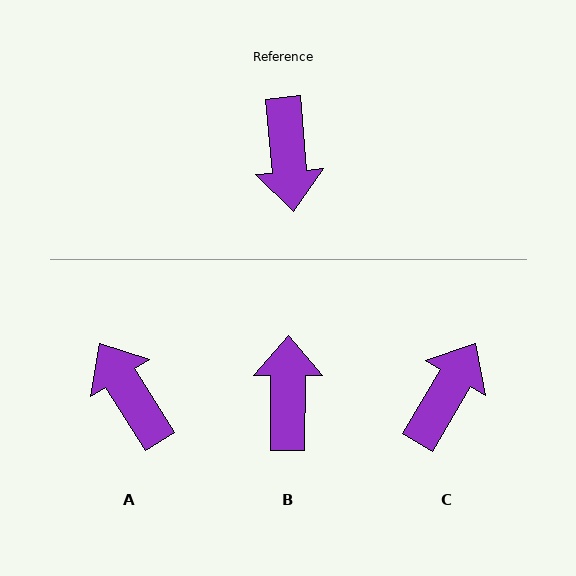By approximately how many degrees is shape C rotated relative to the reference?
Approximately 145 degrees counter-clockwise.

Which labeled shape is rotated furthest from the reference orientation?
B, about 175 degrees away.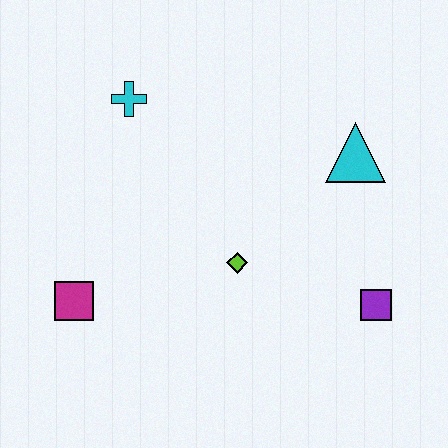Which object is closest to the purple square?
The lime diamond is closest to the purple square.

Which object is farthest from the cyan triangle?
The magenta square is farthest from the cyan triangle.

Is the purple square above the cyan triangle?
No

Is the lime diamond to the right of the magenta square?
Yes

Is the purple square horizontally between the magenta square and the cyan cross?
No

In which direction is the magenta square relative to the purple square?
The magenta square is to the left of the purple square.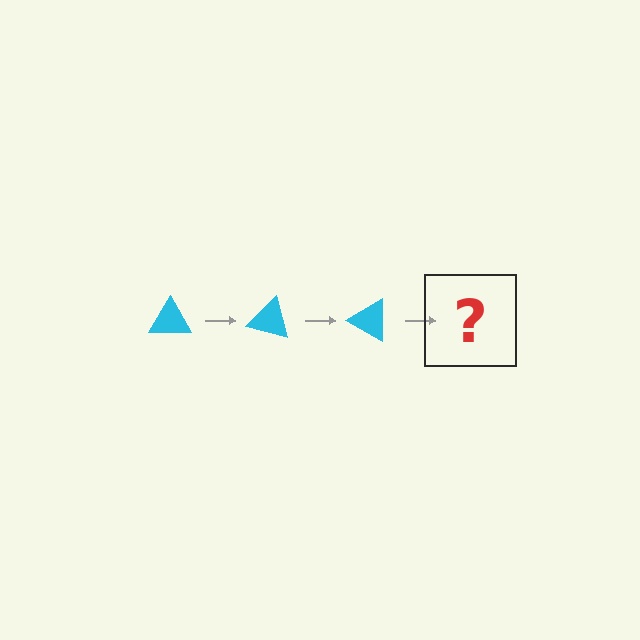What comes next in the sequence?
The next element should be a cyan triangle rotated 45 degrees.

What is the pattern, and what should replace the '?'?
The pattern is that the triangle rotates 15 degrees each step. The '?' should be a cyan triangle rotated 45 degrees.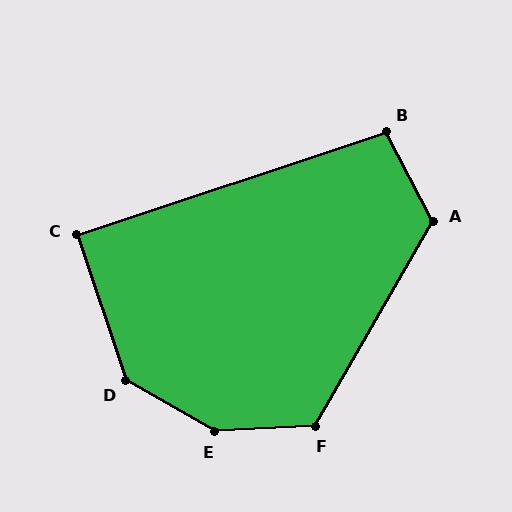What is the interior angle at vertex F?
Approximately 123 degrees (obtuse).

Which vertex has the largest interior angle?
E, at approximately 147 degrees.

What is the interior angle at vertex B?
Approximately 99 degrees (obtuse).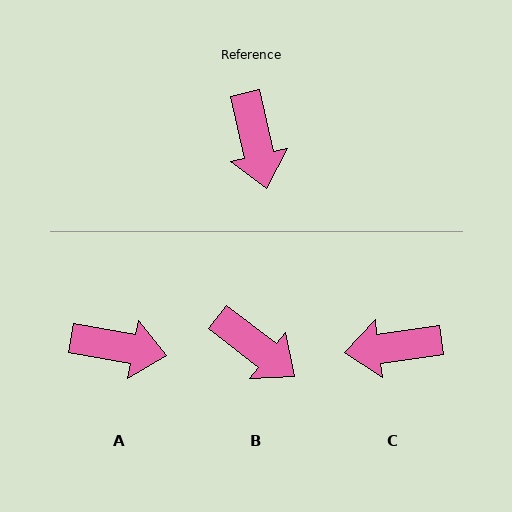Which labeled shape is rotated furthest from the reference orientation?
C, about 95 degrees away.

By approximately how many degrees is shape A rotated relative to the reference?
Approximately 67 degrees counter-clockwise.